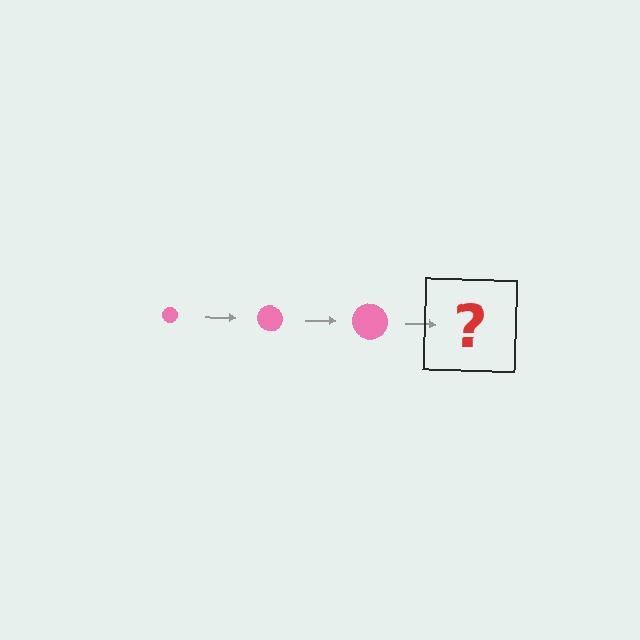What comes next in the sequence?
The next element should be a pink circle, larger than the previous one.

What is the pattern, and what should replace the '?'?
The pattern is that the circle gets progressively larger each step. The '?' should be a pink circle, larger than the previous one.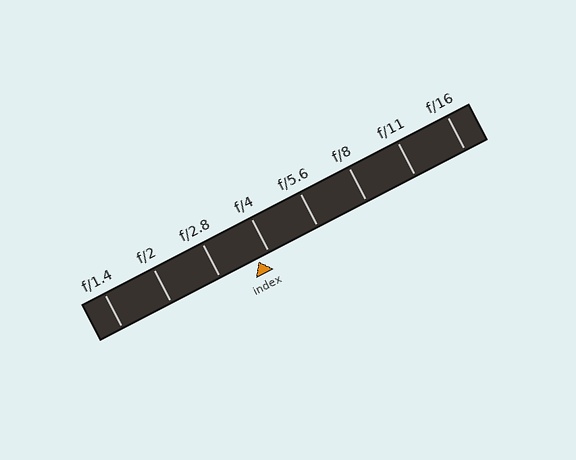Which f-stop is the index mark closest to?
The index mark is closest to f/4.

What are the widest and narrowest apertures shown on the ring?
The widest aperture shown is f/1.4 and the narrowest is f/16.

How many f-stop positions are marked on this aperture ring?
There are 8 f-stop positions marked.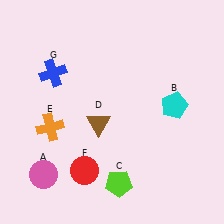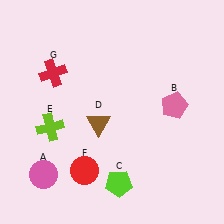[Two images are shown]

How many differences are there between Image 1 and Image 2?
There are 3 differences between the two images.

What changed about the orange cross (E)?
In Image 1, E is orange. In Image 2, it changed to lime.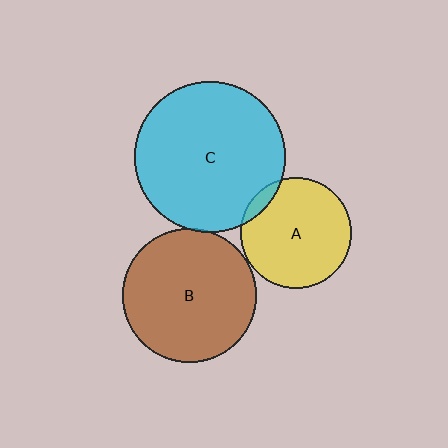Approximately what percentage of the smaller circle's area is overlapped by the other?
Approximately 5%.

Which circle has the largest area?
Circle C (cyan).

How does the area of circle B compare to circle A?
Approximately 1.5 times.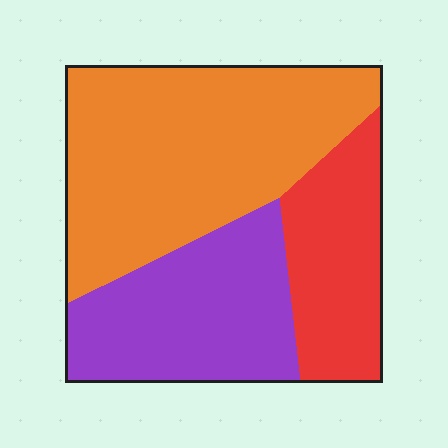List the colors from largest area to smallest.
From largest to smallest: orange, purple, red.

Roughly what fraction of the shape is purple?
Purple takes up between a quarter and a half of the shape.